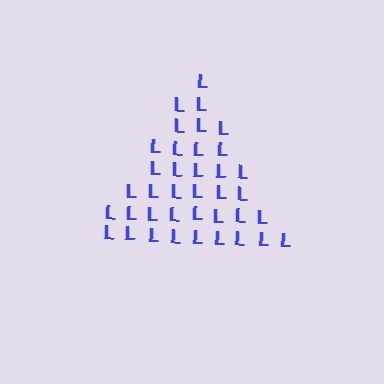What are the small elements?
The small elements are letter L's.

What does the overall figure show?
The overall figure shows a triangle.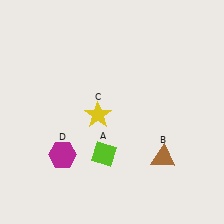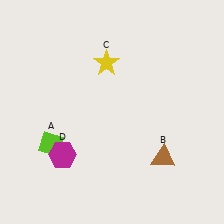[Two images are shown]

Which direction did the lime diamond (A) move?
The lime diamond (A) moved left.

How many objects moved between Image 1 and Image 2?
2 objects moved between the two images.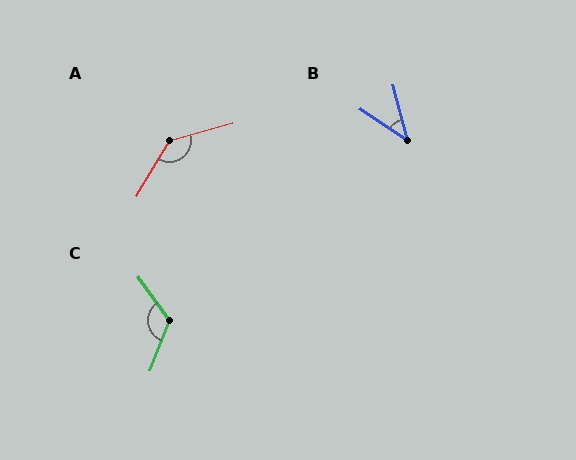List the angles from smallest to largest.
B (41°), C (123°), A (136°).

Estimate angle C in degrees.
Approximately 123 degrees.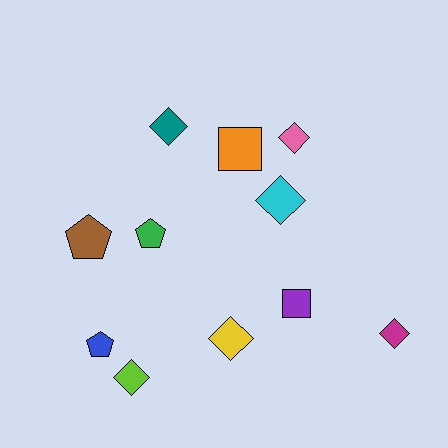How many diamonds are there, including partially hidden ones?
There are 6 diamonds.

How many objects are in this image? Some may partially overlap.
There are 11 objects.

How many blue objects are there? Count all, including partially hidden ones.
There is 1 blue object.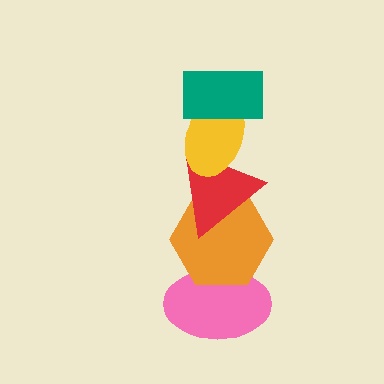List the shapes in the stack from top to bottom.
From top to bottom: the teal rectangle, the yellow ellipse, the red triangle, the orange hexagon, the pink ellipse.